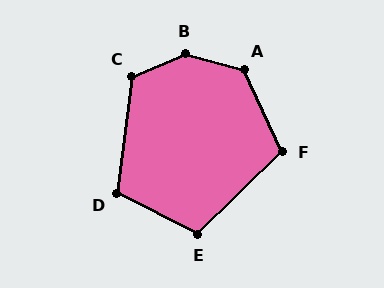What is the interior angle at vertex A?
Approximately 131 degrees (obtuse).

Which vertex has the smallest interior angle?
E, at approximately 109 degrees.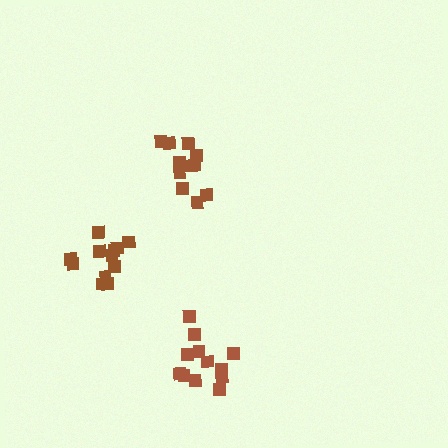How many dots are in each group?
Group 1: 11 dots, Group 2: 12 dots, Group 3: 12 dots (35 total).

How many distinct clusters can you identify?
There are 3 distinct clusters.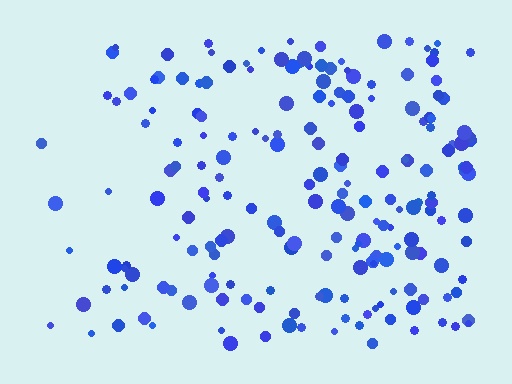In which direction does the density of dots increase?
From left to right, with the right side densest.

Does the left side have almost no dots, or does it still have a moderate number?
Still a moderate number, just noticeably fewer than the right.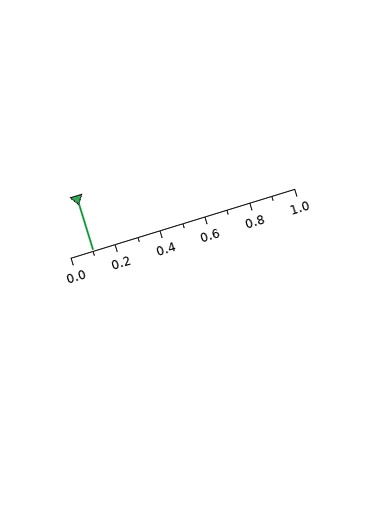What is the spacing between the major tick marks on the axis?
The major ticks are spaced 0.2 apart.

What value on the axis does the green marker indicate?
The marker indicates approximately 0.1.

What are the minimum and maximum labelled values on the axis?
The axis runs from 0.0 to 1.0.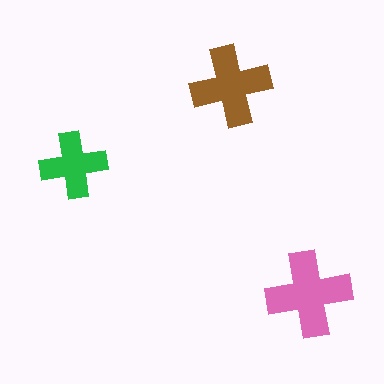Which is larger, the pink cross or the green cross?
The pink one.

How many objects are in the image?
There are 3 objects in the image.